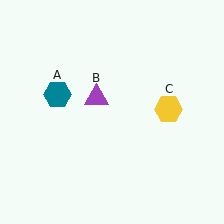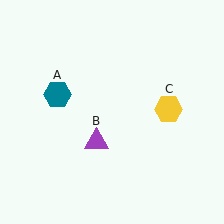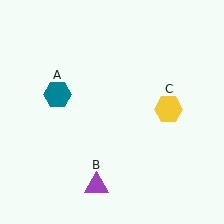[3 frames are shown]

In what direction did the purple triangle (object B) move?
The purple triangle (object B) moved down.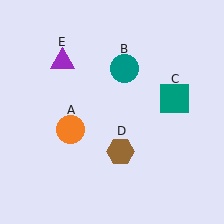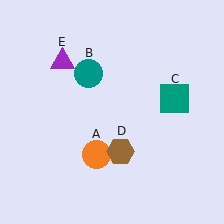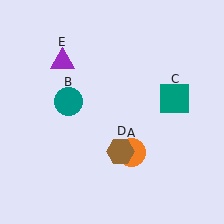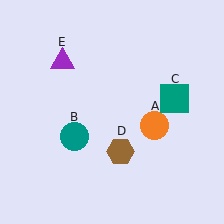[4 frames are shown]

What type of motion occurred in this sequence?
The orange circle (object A), teal circle (object B) rotated counterclockwise around the center of the scene.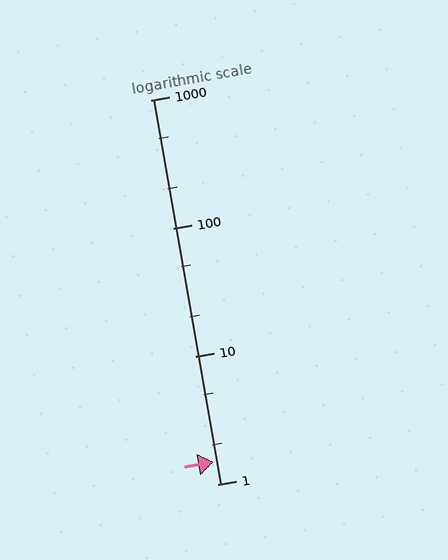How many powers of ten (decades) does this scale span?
The scale spans 3 decades, from 1 to 1000.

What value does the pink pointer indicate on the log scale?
The pointer indicates approximately 1.5.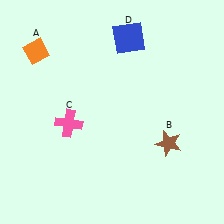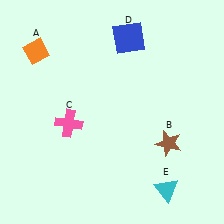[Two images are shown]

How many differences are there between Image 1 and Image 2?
There is 1 difference between the two images.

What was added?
A cyan triangle (E) was added in Image 2.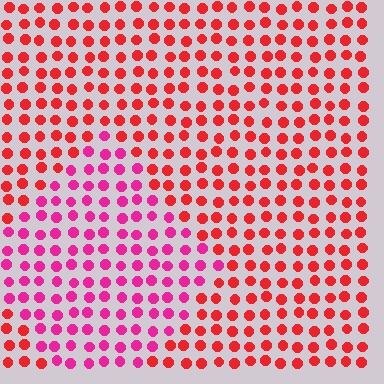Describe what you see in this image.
The image is filled with small red elements in a uniform arrangement. A diamond-shaped region is visible where the elements are tinted to a slightly different hue, forming a subtle color boundary.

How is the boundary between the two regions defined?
The boundary is defined purely by a slight shift in hue (about 34 degrees). Spacing, size, and orientation are identical on both sides.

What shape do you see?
I see a diamond.